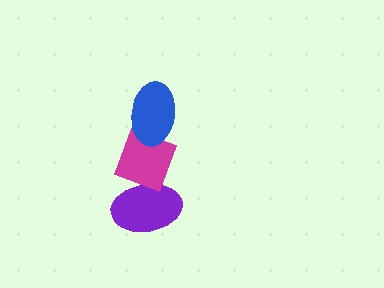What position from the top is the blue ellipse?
The blue ellipse is 1st from the top.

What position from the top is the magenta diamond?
The magenta diamond is 2nd from the top.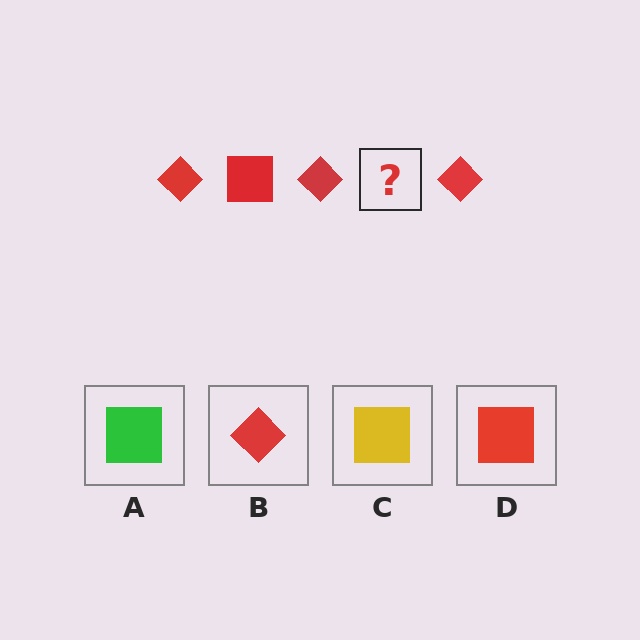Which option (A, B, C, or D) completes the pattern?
D.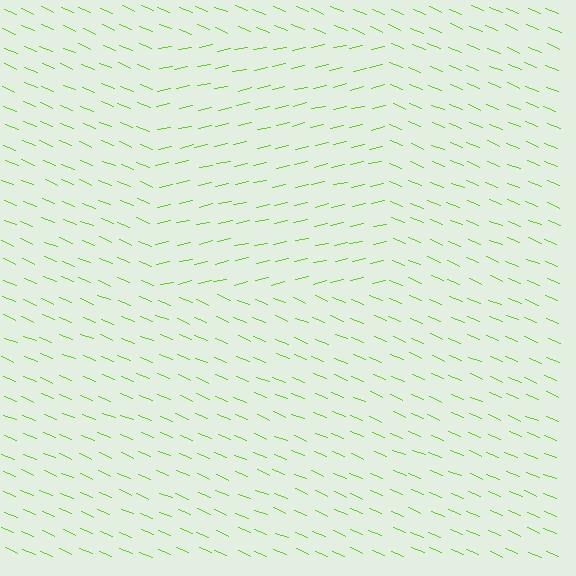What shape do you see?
I see a rectangle.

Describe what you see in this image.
The image is filled with small lime line segments. A rectangle region in the image has lines oriented differently from the surrounding lines, creating a visible texture boundary.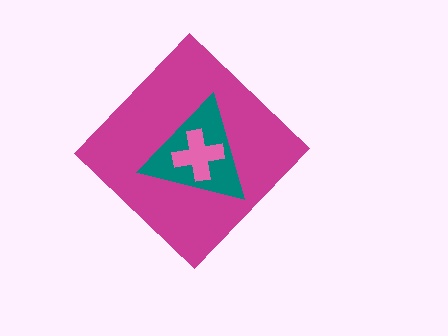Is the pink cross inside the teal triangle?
Yes.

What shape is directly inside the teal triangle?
The pink cross.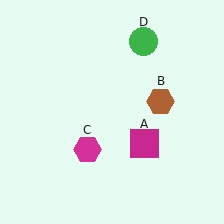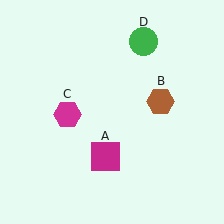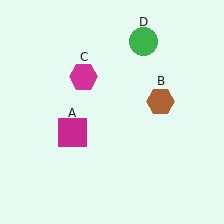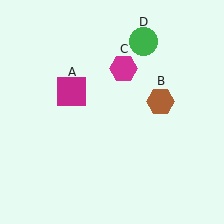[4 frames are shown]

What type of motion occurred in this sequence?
The magenta square (object A), magenta hexagon (object C) rotated clockwise around the center of the scene.